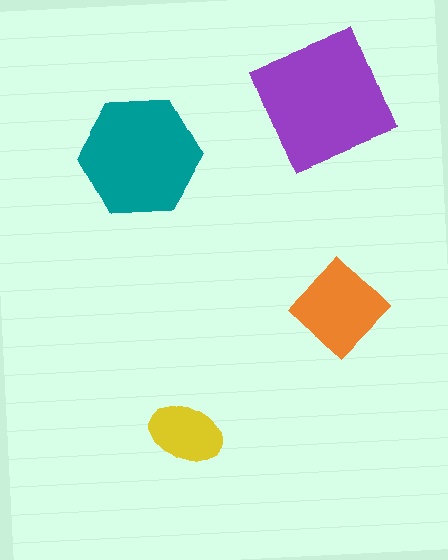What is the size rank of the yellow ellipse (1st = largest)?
4th.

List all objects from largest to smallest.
The purple square, the teal hexagon, the orange diamond, the yellow ellipse.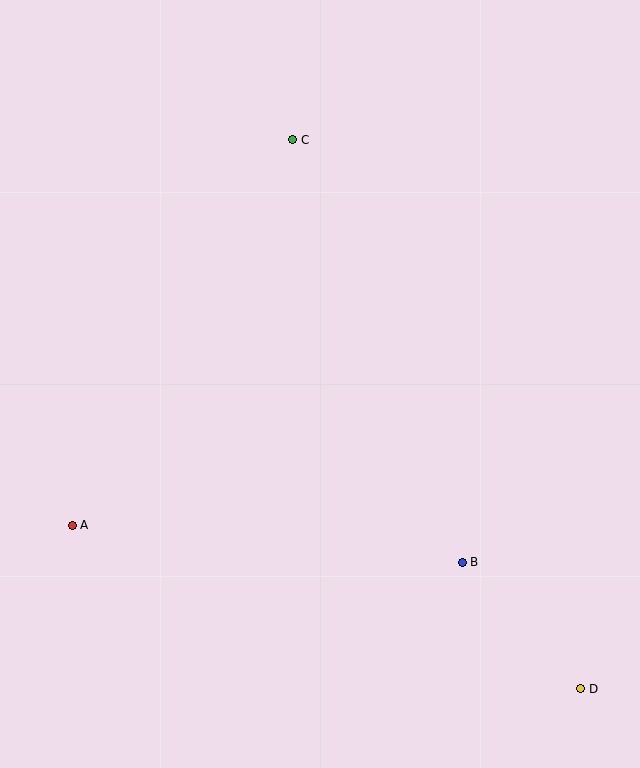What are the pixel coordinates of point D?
Point D is at (581, 689).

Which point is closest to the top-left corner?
Point C is closest to the top-left corner.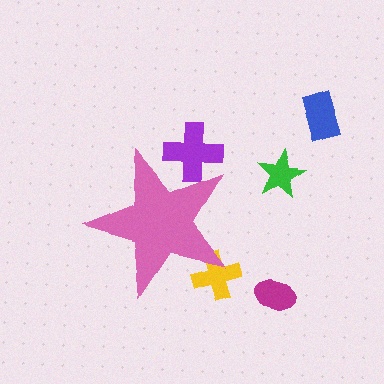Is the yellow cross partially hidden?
Yes, the yellow cross is partially hidden behind the pink star.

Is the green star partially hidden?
No, the green star is fully visible.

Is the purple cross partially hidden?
Yes, the purple cross is partially hidden behind the pink star.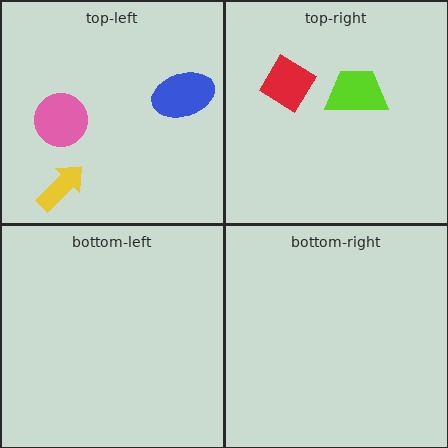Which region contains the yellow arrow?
The top-left region.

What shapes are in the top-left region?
The yellow arrow, the pink circle, the blue ellipse.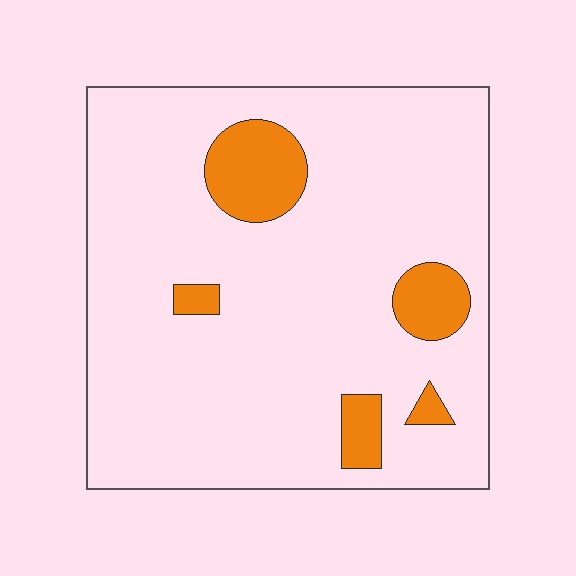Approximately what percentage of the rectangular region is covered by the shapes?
Approximately 10%.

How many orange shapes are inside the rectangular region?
5.